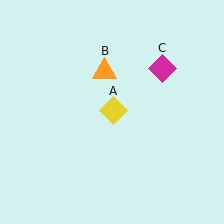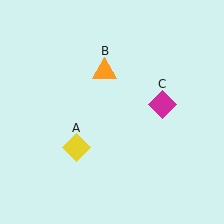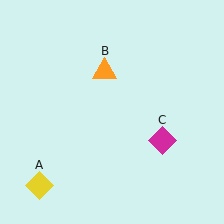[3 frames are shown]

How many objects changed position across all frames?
2 objects changed position: yellow diamond (object A), magenta diamond (object C).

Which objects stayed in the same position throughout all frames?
Orange triangle (object B) remained stationary.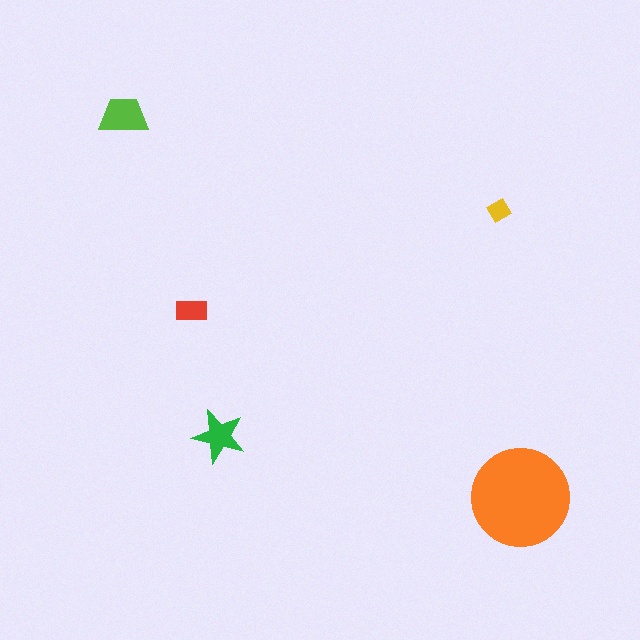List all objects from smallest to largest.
The yellow diamond, the red rectangle, the green star, the lime trapezoid, the orange circle.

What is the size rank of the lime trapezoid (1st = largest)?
2nd.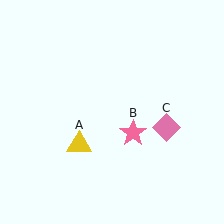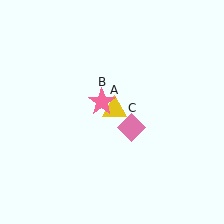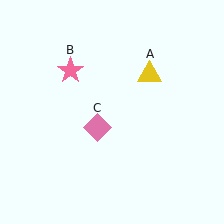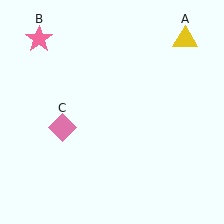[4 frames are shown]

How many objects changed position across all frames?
3 objects changed position: yellow triangle (object A), pink star (object B), pink diamond (object C).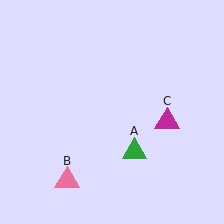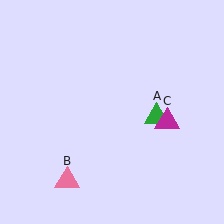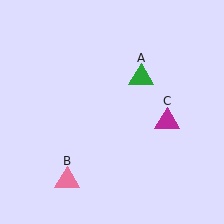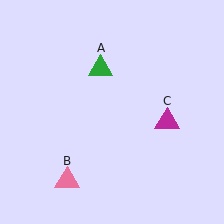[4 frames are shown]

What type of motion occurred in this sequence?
The green triangle (object A) rotated counterclockwise around the center of the scene.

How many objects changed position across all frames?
1 object changed position: green triangle (object A).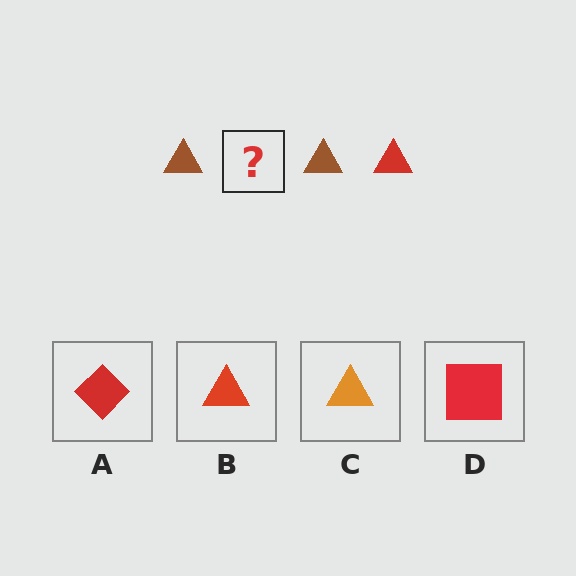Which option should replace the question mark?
Option B.